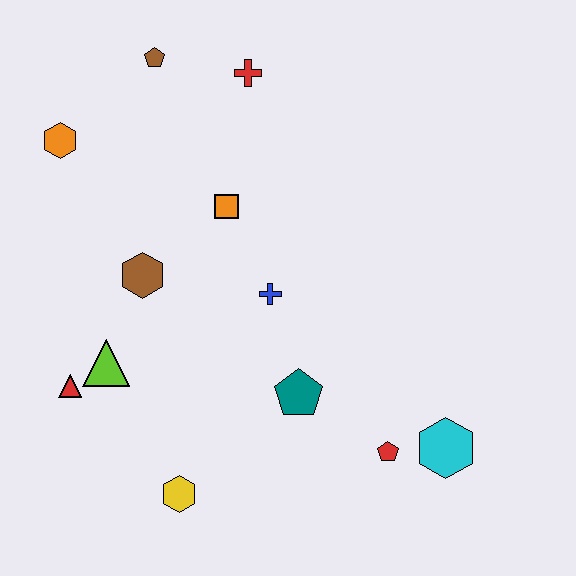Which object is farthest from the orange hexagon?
The cyan hexagon is farthest from the orange hexagon.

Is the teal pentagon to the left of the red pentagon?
Yes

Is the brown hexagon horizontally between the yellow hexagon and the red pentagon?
No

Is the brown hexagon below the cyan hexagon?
No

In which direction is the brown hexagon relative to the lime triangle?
The brown hexagon is above the lime triangle.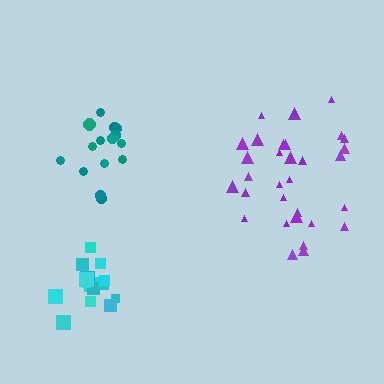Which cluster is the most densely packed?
Cyan.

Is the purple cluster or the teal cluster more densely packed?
Teal.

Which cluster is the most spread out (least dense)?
Purple.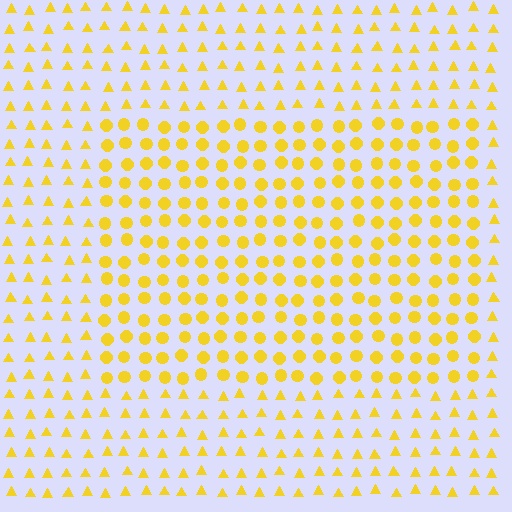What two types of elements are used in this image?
The image uses circles inside the rectangle region and triangles outside it.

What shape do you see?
I see a rectangle.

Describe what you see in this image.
The image is filled with small yellow elements arranged in a uniform grid. A rectangle-shaped region contains circles, while the surrounding area contains triangles. The boundary is defined purely by the change in element shape.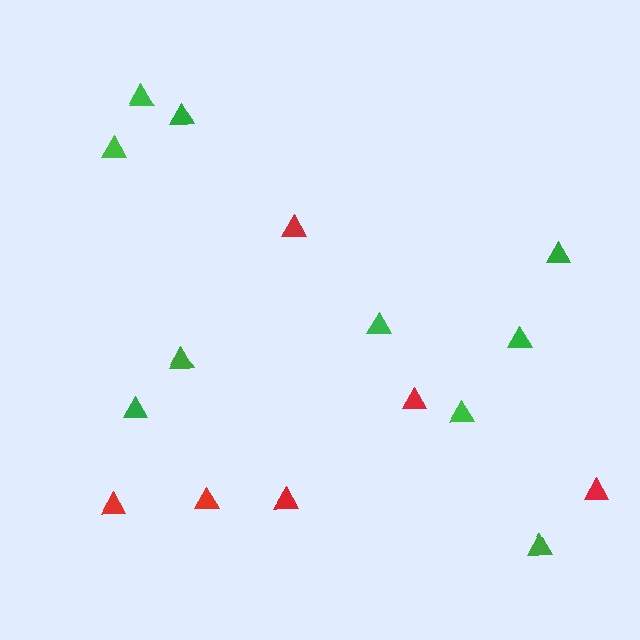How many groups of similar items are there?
There are 2 groups: one group of green triangles (10) and one group of red triangles (6).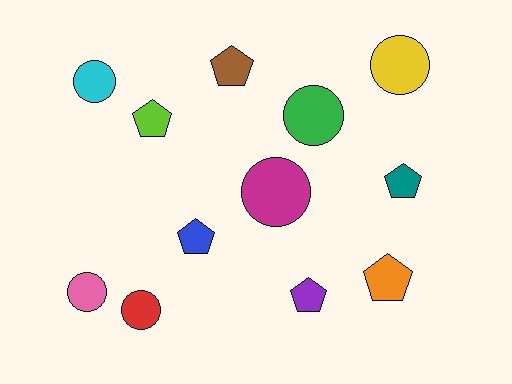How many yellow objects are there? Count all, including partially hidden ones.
There is 1 yellow object.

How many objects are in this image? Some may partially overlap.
There are 12 objects.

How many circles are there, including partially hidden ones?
There are 6 circles.